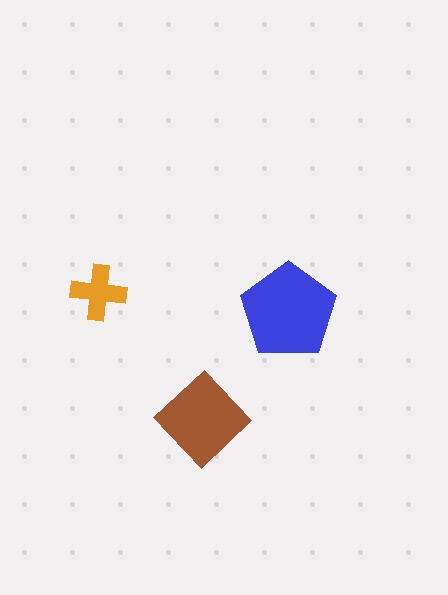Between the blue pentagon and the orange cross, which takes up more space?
The blue pentagon.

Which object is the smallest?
The orange cross.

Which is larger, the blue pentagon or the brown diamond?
The blue pentagon.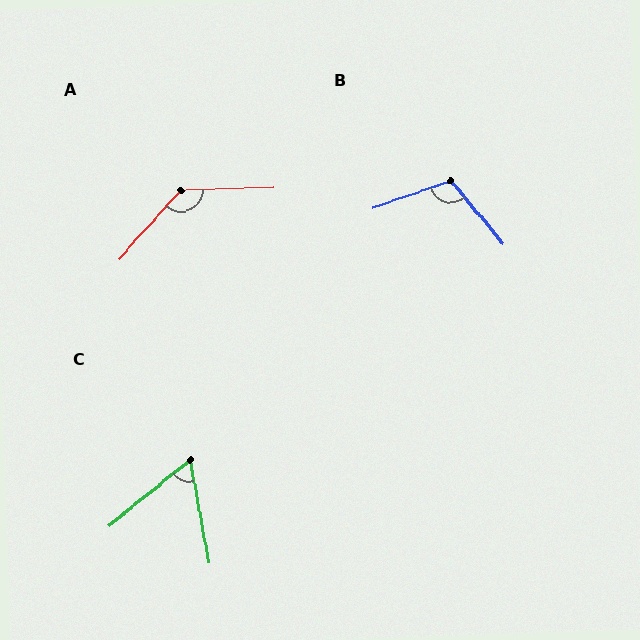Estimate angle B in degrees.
Approximately 111 degrees.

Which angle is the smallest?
C, at approximately 61 degrees.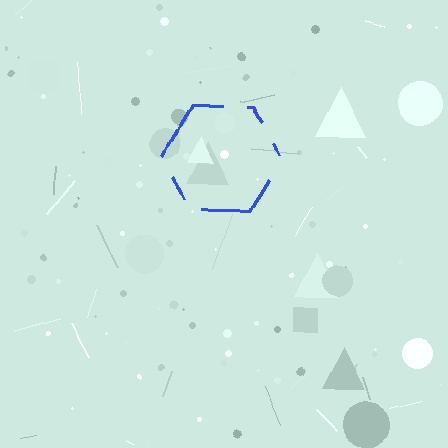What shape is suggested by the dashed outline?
The dashed outline suggests a hexagon.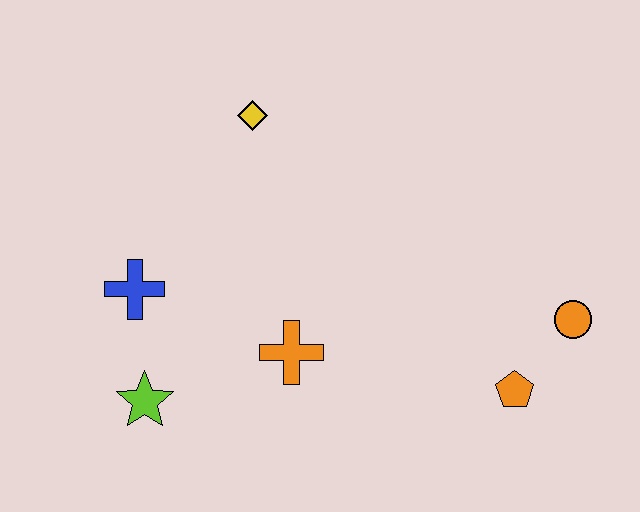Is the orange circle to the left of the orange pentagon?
No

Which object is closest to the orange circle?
The orange pentagon is closest to the orange circle.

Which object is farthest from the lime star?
The orange circle is farthest from the lime star.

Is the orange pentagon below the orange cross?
Yes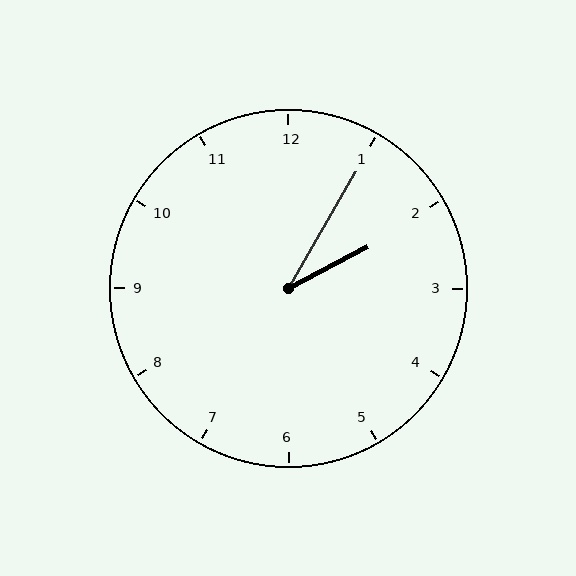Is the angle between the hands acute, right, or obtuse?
It is acute.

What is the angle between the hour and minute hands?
Approximately 32 degrees.